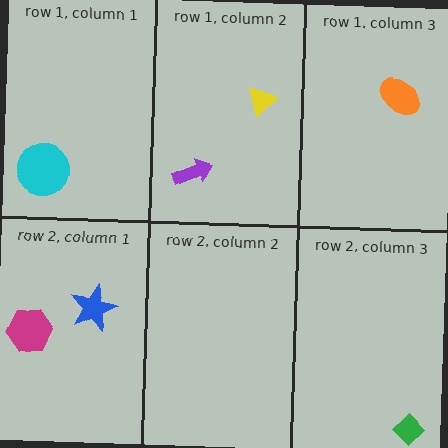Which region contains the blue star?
The row 2, column 1 region.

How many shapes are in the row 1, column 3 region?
1.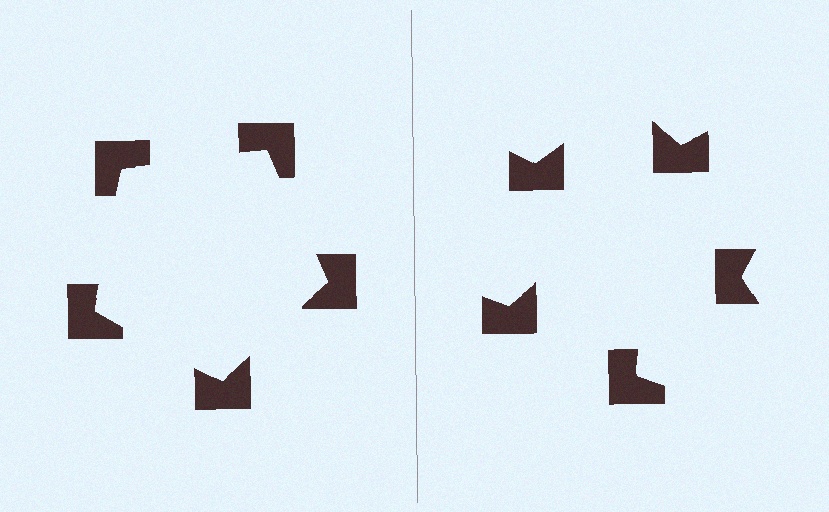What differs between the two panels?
The notched squares are positioned identically on both sides; only the wedge orientations differ. On the left they align to a pentagon; on the right they are misaligned.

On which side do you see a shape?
An illusory pentagon appears on the left side. On the right side the wedge cuts are rotated, so no coherent shape forms.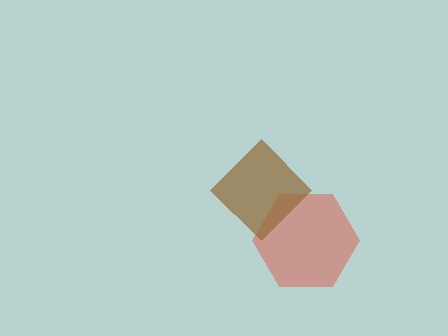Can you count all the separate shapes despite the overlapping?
Yes, there are 2 separate shapes.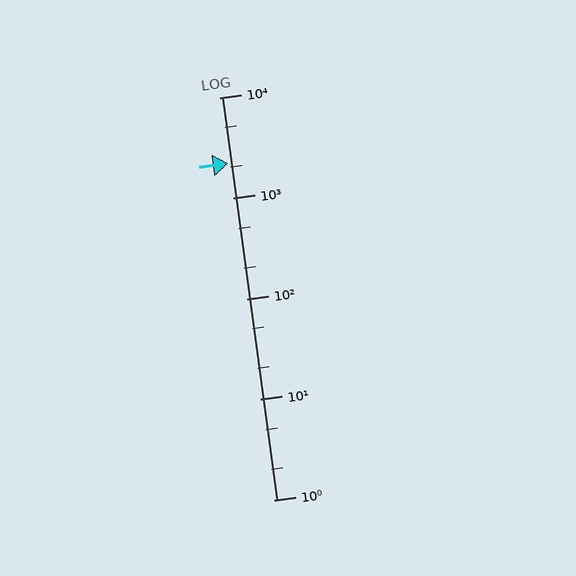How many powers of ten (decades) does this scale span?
The scale spans 4 decades, from 1 to 10000.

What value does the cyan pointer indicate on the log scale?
The pointer indicates approximately 2200.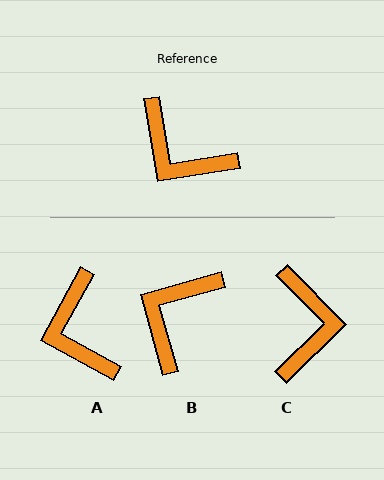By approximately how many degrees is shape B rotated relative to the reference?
Approximately 84 degrees clockwise.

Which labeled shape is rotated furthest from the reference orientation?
C, about 126 degrees away.